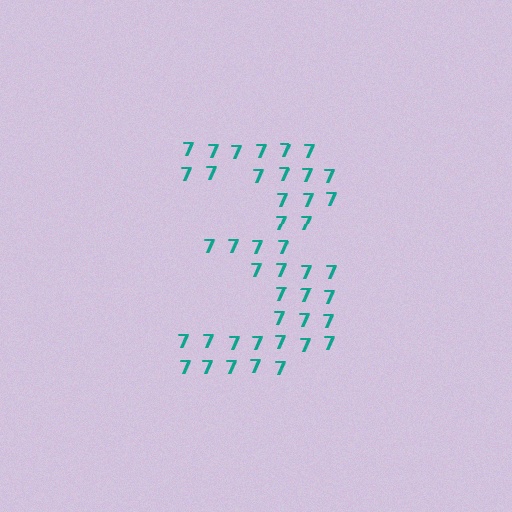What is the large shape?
The large shape is the digit 3.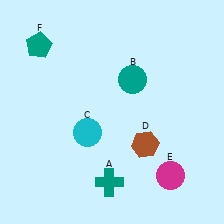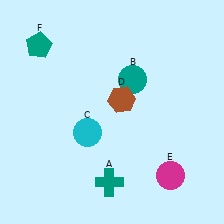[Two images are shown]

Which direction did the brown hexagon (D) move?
The brown hexagon (D) moved up.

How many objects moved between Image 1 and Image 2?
1 object moved between the two images.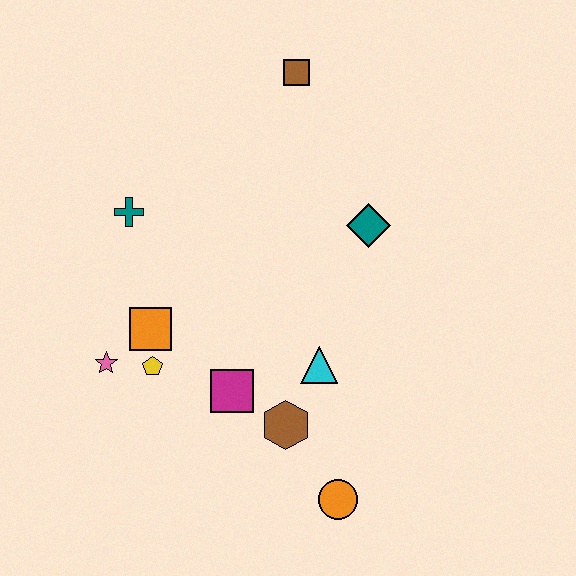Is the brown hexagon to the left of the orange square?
No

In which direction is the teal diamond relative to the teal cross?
The teal diamond is to the right of the teal cross.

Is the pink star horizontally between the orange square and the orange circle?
No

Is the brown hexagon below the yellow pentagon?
Yes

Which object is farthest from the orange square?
The brown square is farthest from the orange square.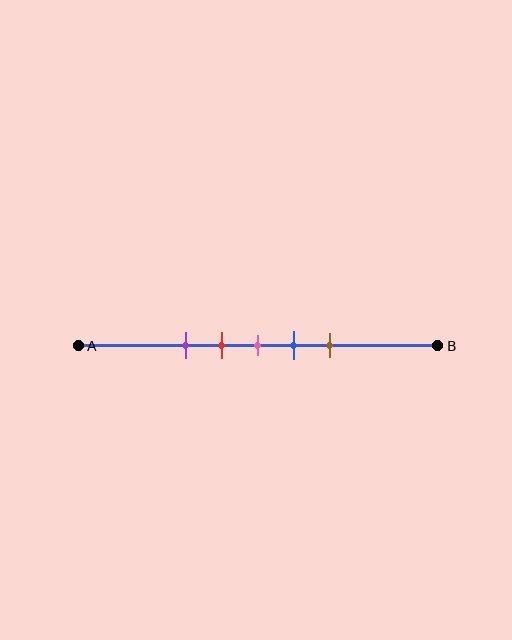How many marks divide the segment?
There are 5 marks dividing the segment.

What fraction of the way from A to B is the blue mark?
The blue mark is approximately 60% (0.6) of the way from A to B.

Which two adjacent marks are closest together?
The red and pink marks are the closest adjacent pair.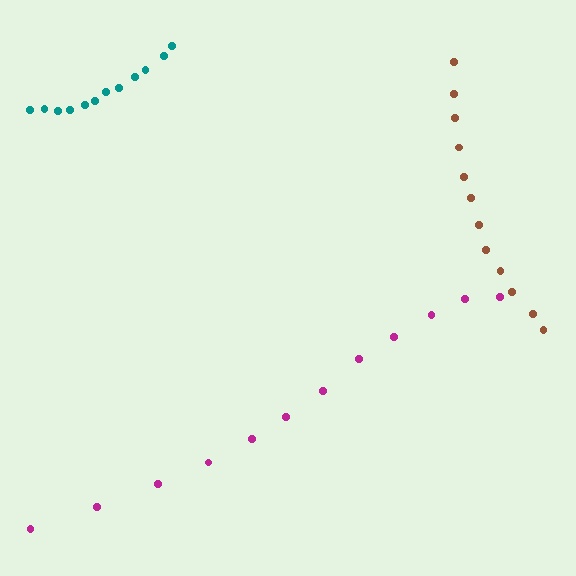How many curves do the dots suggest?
There are 3 distinct paths.